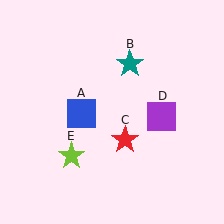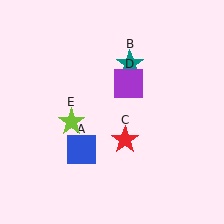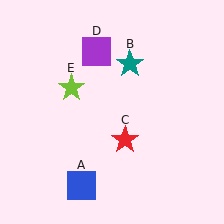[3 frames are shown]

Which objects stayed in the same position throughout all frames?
Teal star (object B) and red star (object C) remained stationary.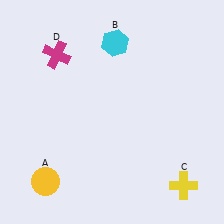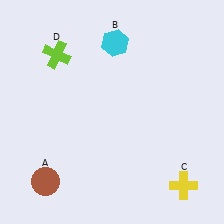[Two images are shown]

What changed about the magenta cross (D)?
In Image 1, D is magenta. In Image 2, it changed to lime.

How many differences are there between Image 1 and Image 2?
There are 2 differences between the two images.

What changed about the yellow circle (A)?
In Image 1, A is yellow. In Image 2, it changed to brown.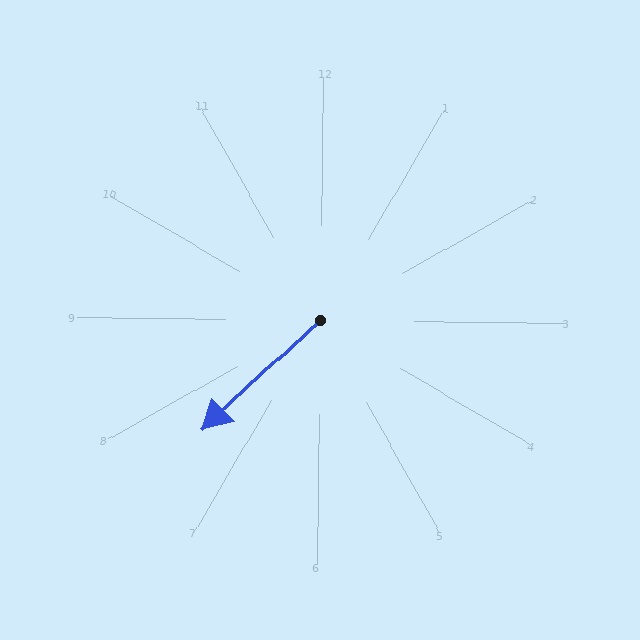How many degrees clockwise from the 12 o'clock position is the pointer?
Approximately 227 degrees.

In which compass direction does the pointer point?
Southwest.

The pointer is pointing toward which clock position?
Roughly 8 o'clock.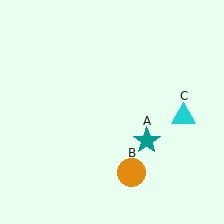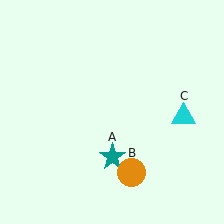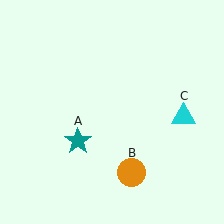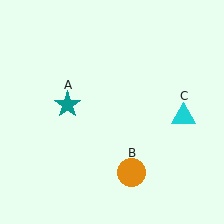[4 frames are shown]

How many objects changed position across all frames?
1 object changed position: teal star (object A).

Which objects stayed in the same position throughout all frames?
Orange circle (object B) and cyan triangle (object C) remained stationary.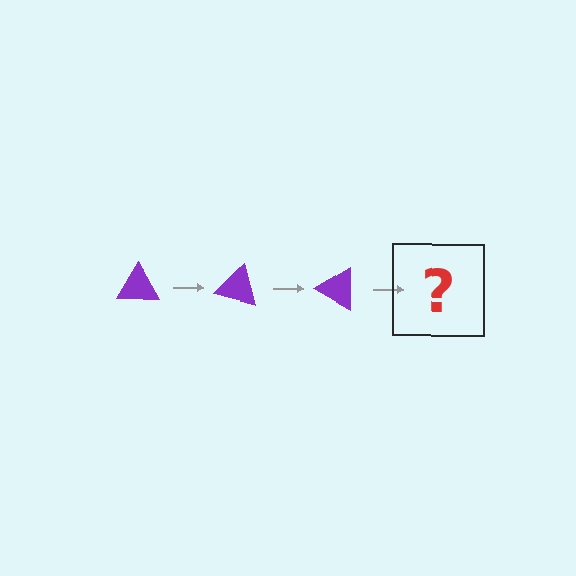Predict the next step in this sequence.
The next step is a purple triangle rotated 45 degrees.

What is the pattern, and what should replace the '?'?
The pattern is that the triangle rotates 15 degrees each step. The '?' should be a purple triangle rotated 45 degrees.